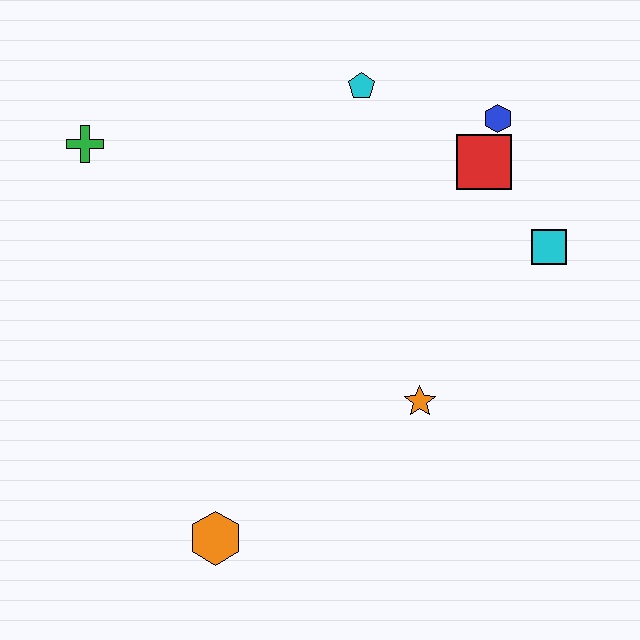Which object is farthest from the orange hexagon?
The blue hexagon is farthest from the orange hexagon.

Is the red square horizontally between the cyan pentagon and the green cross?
No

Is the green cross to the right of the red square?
No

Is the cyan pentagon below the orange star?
No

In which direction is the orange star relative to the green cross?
The orange star is to the right of the green cross.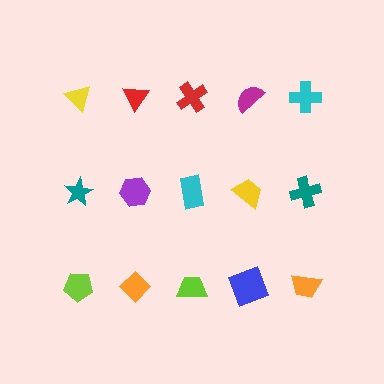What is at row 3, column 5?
An orange trapezoid.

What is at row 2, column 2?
A purple hexagon.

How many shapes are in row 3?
5 shapes.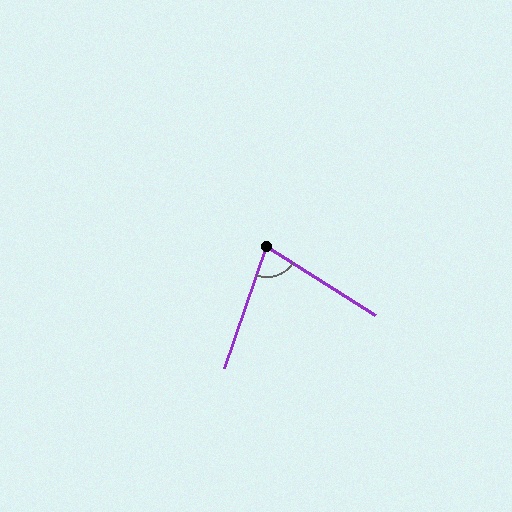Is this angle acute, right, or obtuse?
It is acute.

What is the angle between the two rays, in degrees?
Approximately 77 degrees.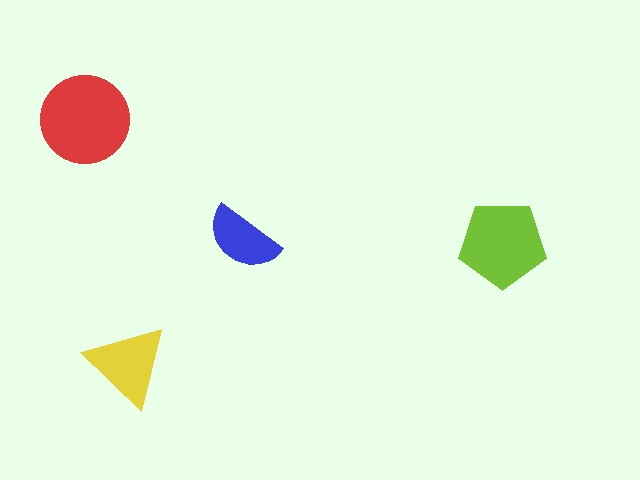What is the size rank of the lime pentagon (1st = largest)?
2nd.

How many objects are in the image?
There are 4 objects in the image.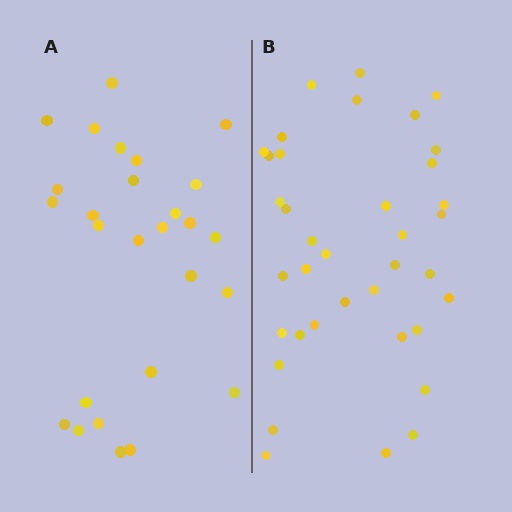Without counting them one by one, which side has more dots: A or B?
Region B (the right region) has more dots.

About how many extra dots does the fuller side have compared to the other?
Region B has roughly 10 or so more dots than region A.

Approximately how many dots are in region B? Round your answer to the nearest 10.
About 40 dots. (The exact count is 37, which rounds to 40.)